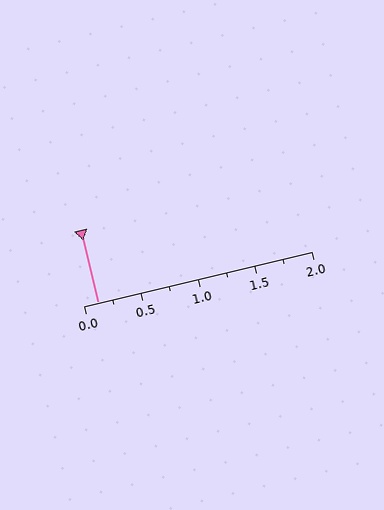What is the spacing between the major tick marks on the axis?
The major ticks are spaced 0.5 apart.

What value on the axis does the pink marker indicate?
The marker indicates approximately 0.12.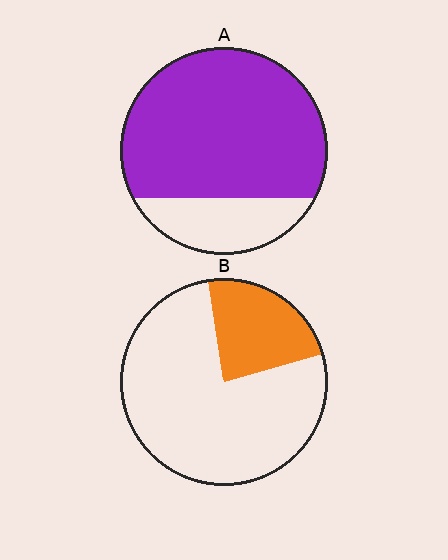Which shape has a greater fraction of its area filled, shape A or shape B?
Shape A.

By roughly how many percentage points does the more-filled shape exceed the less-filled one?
By roughly 55 percentage points (A over B).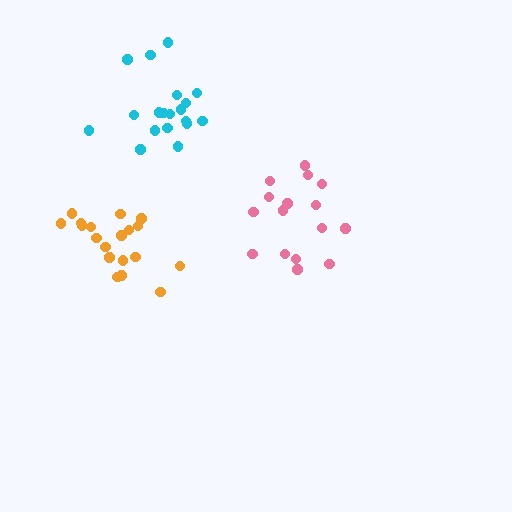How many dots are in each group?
Group 1: 19 dots, Group 2: 16 dots, Group 3: 19 dots (54 total).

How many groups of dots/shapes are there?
There are 3 groups.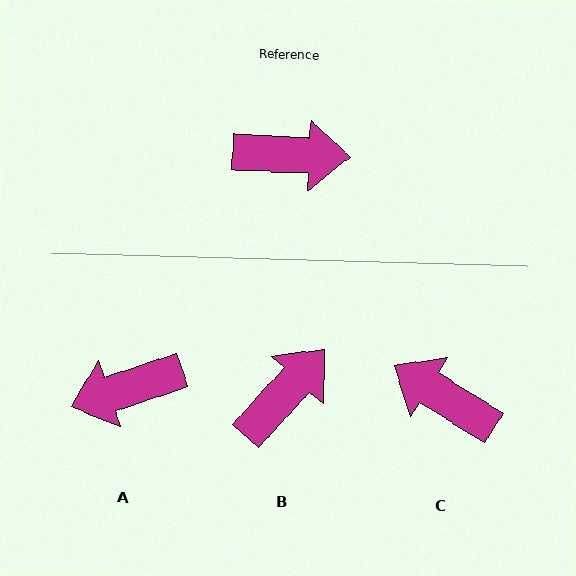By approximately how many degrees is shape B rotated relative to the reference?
Approximately 50 degrees counter-clockwise.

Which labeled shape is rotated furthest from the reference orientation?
A, about 159 degrees away.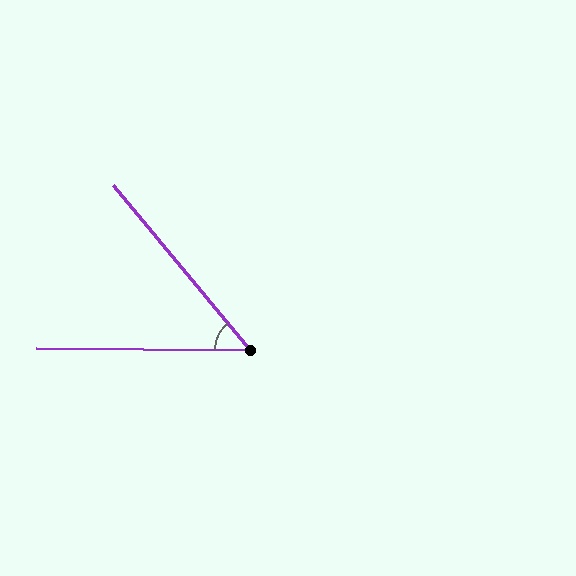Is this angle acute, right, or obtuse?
It is acute.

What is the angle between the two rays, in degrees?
Approximately 50 degrees.